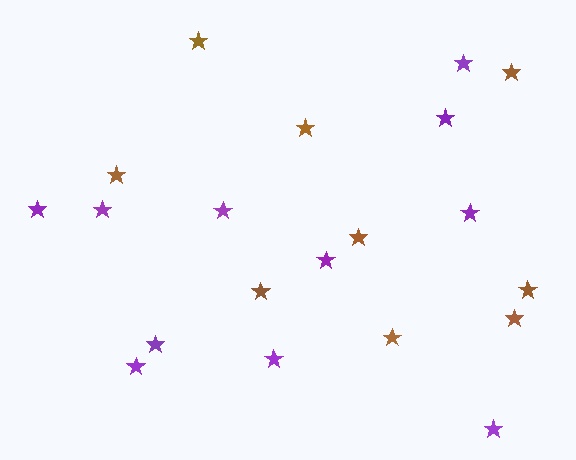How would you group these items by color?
There are 2 groups: one group of purple stars (11) and one group of brown stars (9).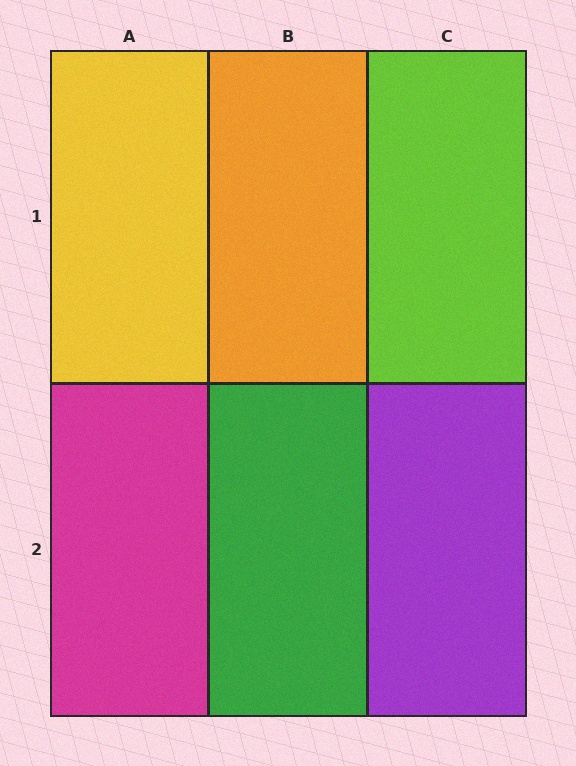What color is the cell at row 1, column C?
Lime.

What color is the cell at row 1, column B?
Orange.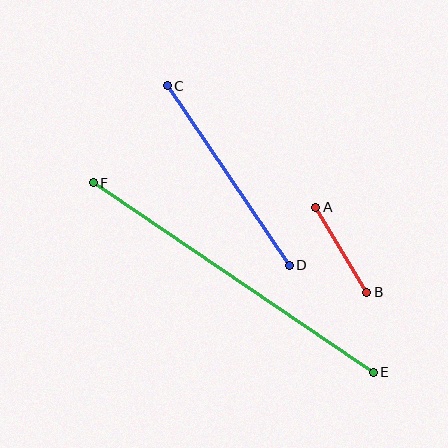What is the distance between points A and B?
The distance is approximately 99 pixels.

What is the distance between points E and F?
The distance is approximately 338 pixels.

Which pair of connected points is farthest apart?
Points E and F are farthest apart.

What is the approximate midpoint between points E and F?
The midpoint is at approximately (233, 277) pixels.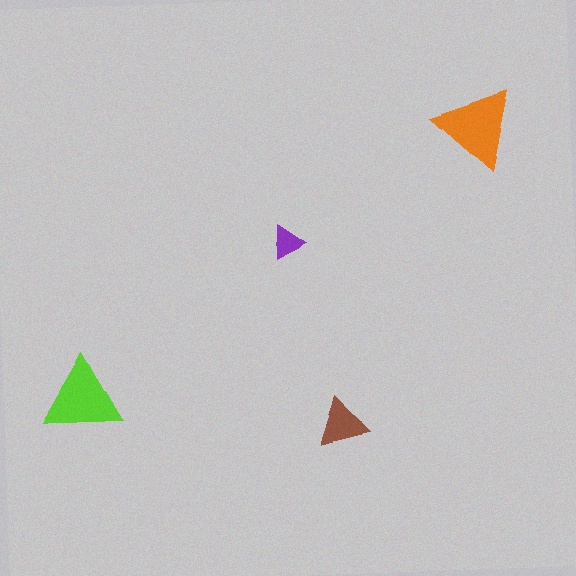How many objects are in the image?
There are 4 objects in the image.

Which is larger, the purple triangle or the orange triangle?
The orange one.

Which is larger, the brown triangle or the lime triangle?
The lime one.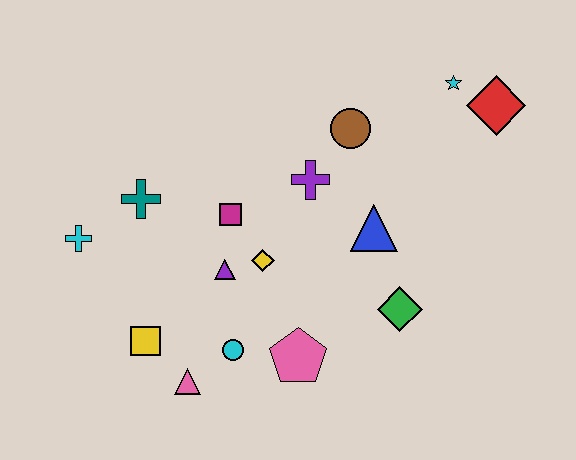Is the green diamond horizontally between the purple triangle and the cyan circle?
No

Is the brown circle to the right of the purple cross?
Yes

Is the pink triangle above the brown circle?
No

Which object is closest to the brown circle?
The purple cross is closest to the brown circle.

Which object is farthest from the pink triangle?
The red diamond is farthest from the pink triangle.